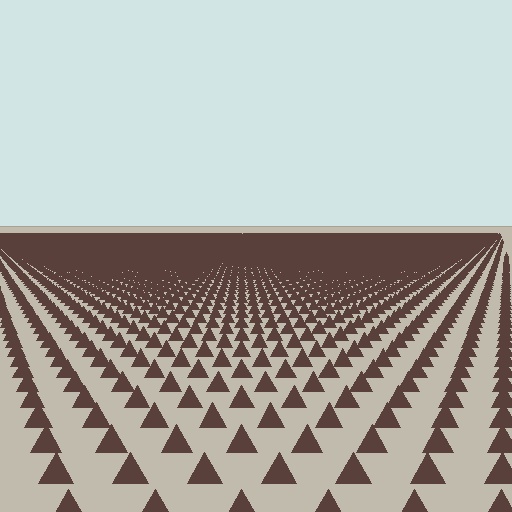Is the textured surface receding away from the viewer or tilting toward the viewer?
The surface is receding away from the viewer. Texture elements get smaller and denser toward the top.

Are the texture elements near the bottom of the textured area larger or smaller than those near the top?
Larger. Near the bottom, elements are closer to the viewer and appear at a bigger on-screen size.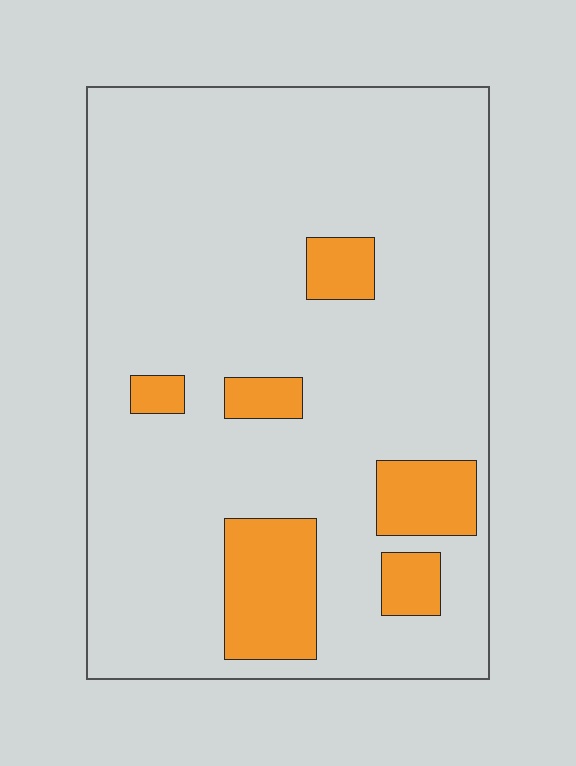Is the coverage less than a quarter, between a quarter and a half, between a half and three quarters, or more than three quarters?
Less than a quarter.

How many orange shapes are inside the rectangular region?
6.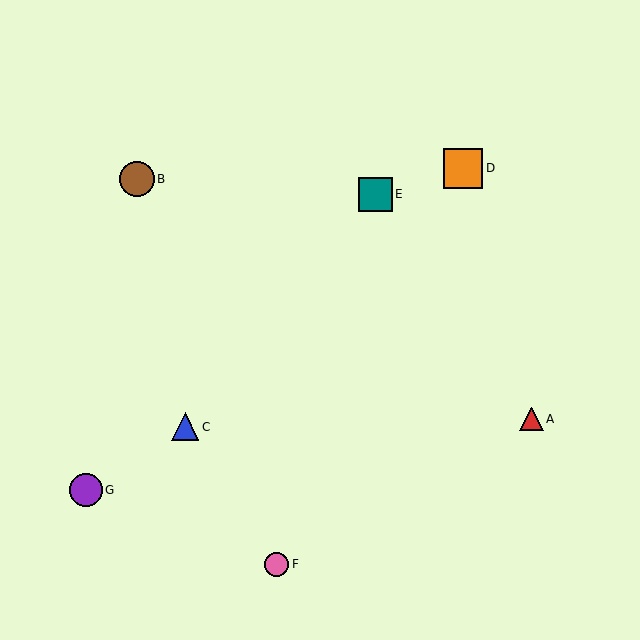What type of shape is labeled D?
Shape D is an orange square.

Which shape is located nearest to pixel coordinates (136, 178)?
The brown circle (labeled B) at (137, 179) is nearest to that location.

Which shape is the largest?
The orange square (labeled D) is the largest.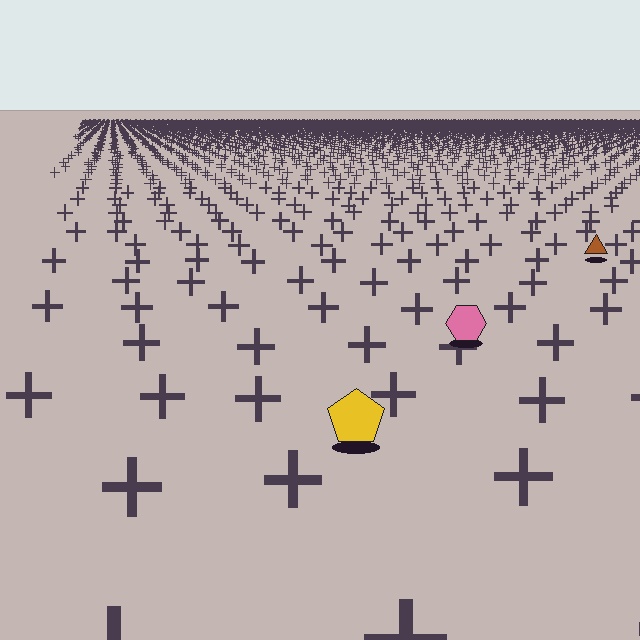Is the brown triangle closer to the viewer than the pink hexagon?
No. The pink hexagon is closer — you can tell from the texture gradient: the ground texture is coarser near it.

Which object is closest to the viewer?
The yellow pentagon is closest. The texture marks near it are larger and more spread out.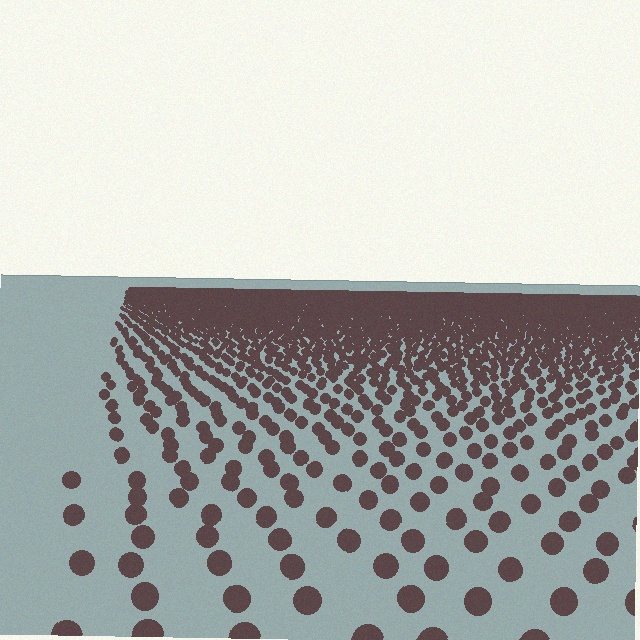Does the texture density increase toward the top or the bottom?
Density increases toward the top.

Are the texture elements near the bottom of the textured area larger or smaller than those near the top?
Larger. Near the bottom, elements are closer to the viewer and appear at a bigger on-screen size.